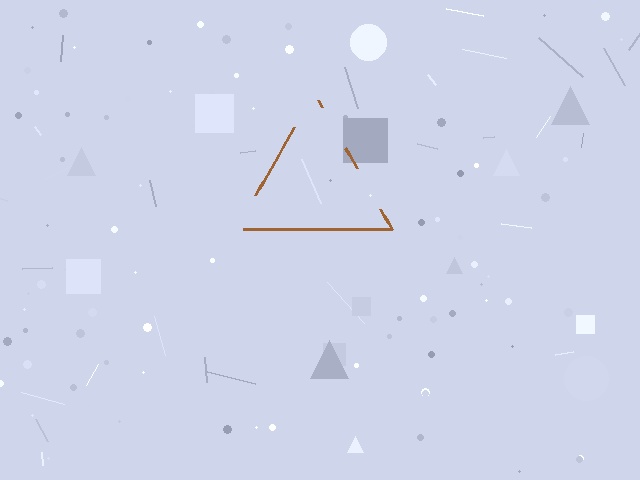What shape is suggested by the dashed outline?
The dashed outline suggests a triangle.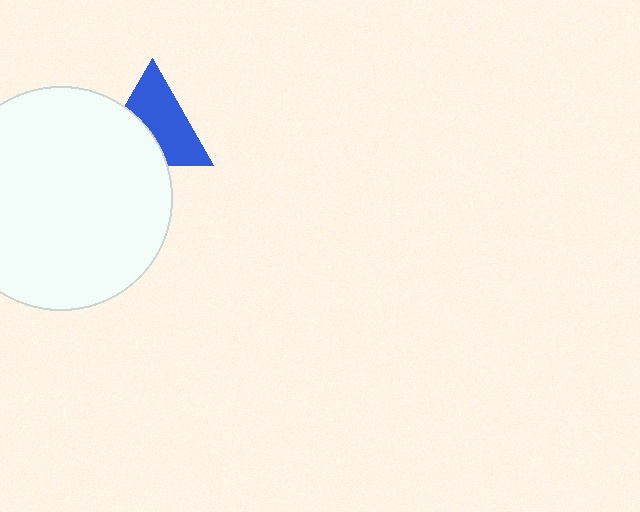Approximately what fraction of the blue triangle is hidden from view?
Roughly 39% of the blue triangle is hidden behind the white circle.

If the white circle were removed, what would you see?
You would see the complete blue triangle.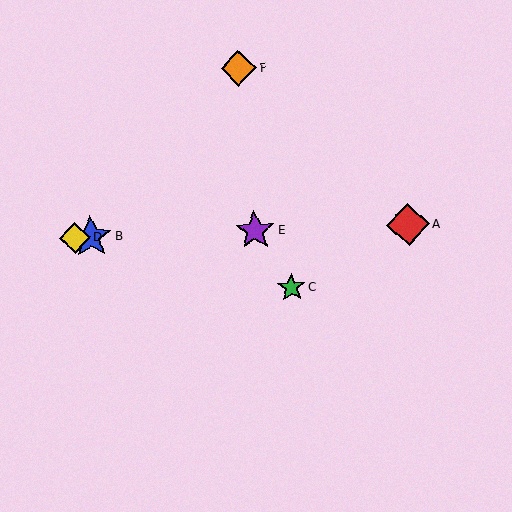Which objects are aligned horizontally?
Objects A, B, D, E are aligned horizontally.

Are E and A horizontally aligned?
Yes, both are at y≈231.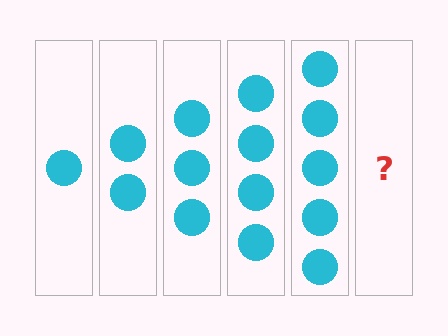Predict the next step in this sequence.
The next step is 6 circles.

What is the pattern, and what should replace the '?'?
The pattern is that each step adds one more circle. The '?' should be 6 circles.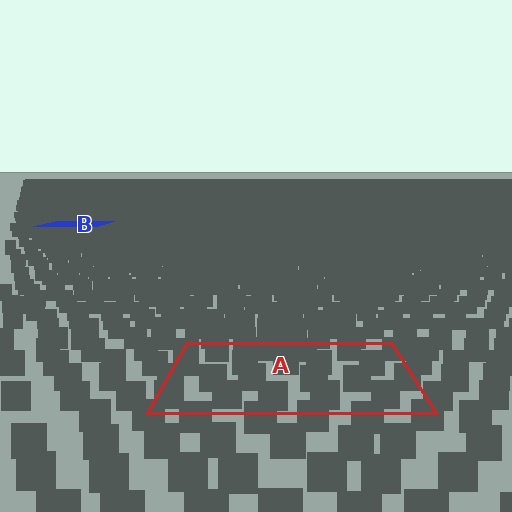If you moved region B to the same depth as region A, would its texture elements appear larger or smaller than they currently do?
They would appear larger. At a closer depth, the same texture elements are projected at a bigger on-screen size.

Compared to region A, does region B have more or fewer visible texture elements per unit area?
Region B has more texture elements per unit area — they are packed more densely because it is farther away.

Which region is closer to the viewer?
Region A is closer. The texture elements there are larger and more spread out.